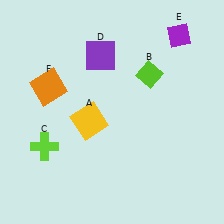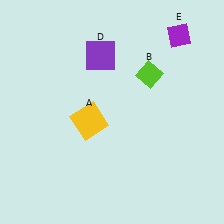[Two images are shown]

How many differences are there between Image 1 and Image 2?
There are 2 differences between the two images.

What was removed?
The lime cross (C), the orange square (F) were removed in Image 2.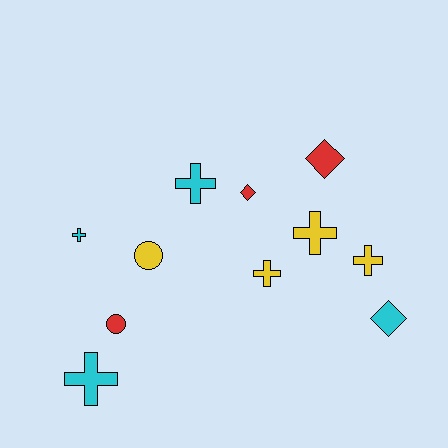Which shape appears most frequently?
Cross, with 6 objects.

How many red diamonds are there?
There are 2 red diamonds.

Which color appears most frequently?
Cyan, with 4 objects.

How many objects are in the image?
There are 11 objects.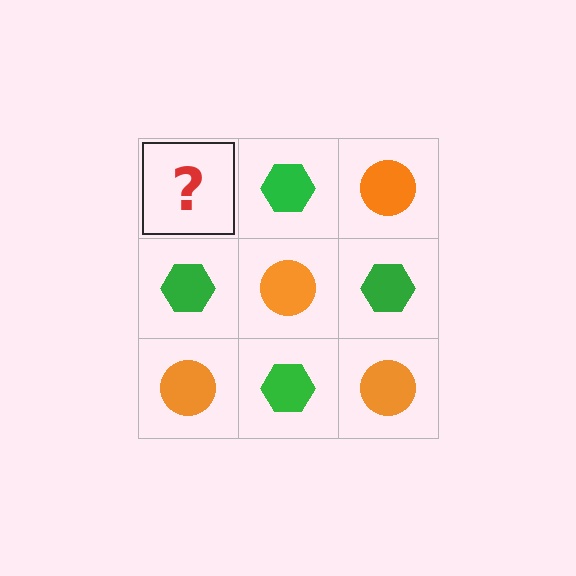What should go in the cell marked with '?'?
The missing cell should contain an orange circle.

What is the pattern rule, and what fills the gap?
The rule is that it alternates orange circle and green hexagon in a checkerboard pattern. The gap should be filled with an orange circle.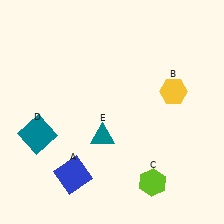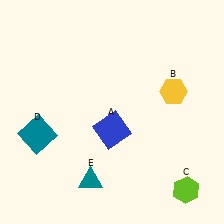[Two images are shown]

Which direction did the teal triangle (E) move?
The teal triangle (E) moved down.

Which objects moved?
The objects that moved are: the blue square (A), the lime hexagon (C), the teal triangle (E).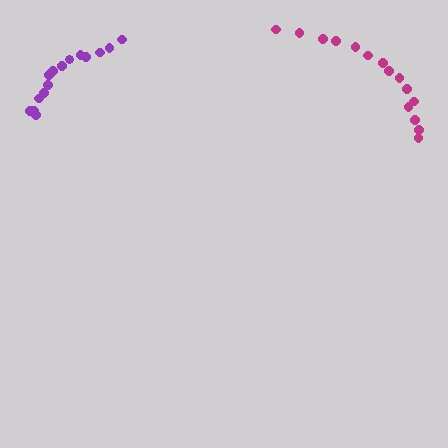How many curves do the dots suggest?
There are 2 distinct paths.